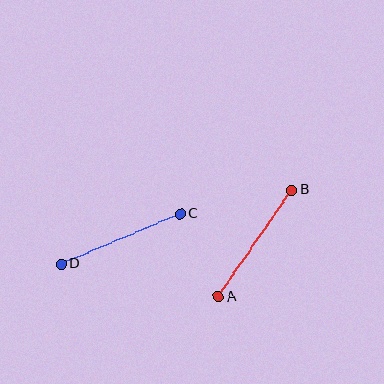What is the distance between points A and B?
The distance is approximately 130 pixels.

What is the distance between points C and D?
The distance is approximately 129 pixels.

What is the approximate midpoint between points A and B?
The midpoint is at approximately (255, 243) pixels.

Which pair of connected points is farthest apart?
Points A and B are farthest apart.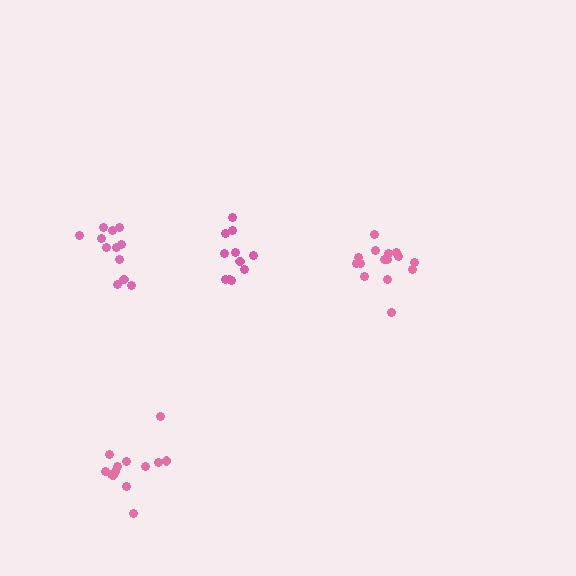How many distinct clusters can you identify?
There are 4 distinct clusters.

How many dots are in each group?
Group 1: 15 dots, Group 2: 12 dots, Group 3: 11 dots, Group 4: 14 dots (52 total).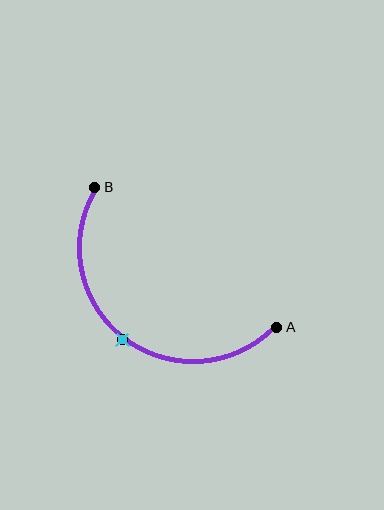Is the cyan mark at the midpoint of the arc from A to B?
Yes. The cyan mark lies on the arc at equal arc-length from both A and B — it is the arc midpoint.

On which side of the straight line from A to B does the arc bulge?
The arc bulges below and to the left of the straight line connecting A and B.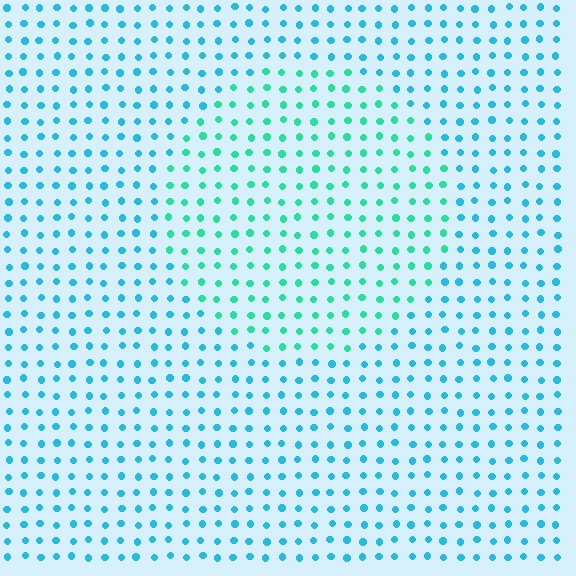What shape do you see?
I see a circle.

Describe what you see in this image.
The image is filled with small cyan elements in a uniform arrangement. A circle-shaped region is visible where the elements are tinted to a slightly different hue, forming a subtle color boundary.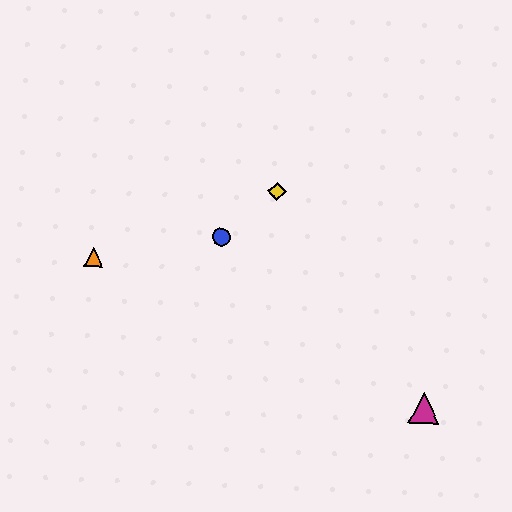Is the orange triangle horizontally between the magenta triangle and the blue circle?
No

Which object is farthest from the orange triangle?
The magenta triangle is farthest from the orange triangle.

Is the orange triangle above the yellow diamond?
No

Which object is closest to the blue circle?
The yellow diamond is closest to the blue circle.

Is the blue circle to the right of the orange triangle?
Yes